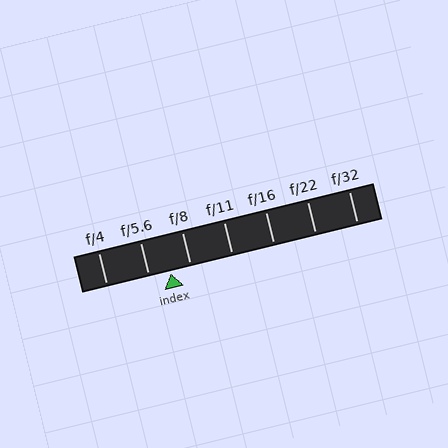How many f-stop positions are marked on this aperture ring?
There are 7 f-stop positions marked.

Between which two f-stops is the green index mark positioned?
The index mark is between f/5.6 and f/8.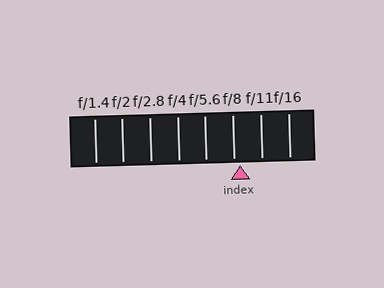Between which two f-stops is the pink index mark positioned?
The index mark is between f/8 and f/11.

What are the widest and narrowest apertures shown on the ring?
The widest aperture shown is f/1.4 and the narrowest is f/16.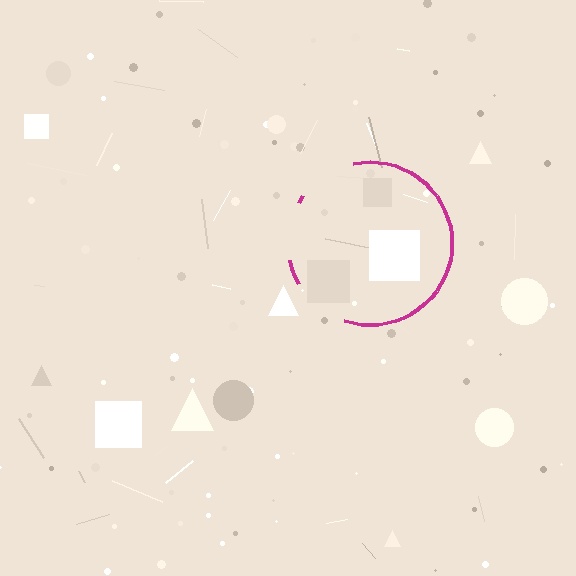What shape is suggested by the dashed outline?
The dashed outline suggests a circle.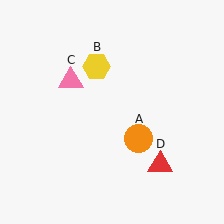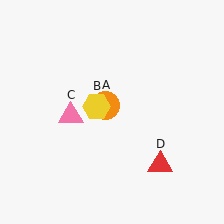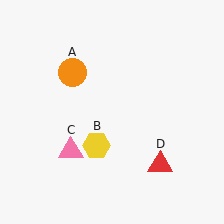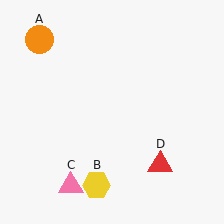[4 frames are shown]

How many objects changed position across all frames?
3 objects changed position: orange circle (object A), yellow hexagon (object B), pink triangle (object C).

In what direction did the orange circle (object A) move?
The orange circle (object A) moved up and to the left.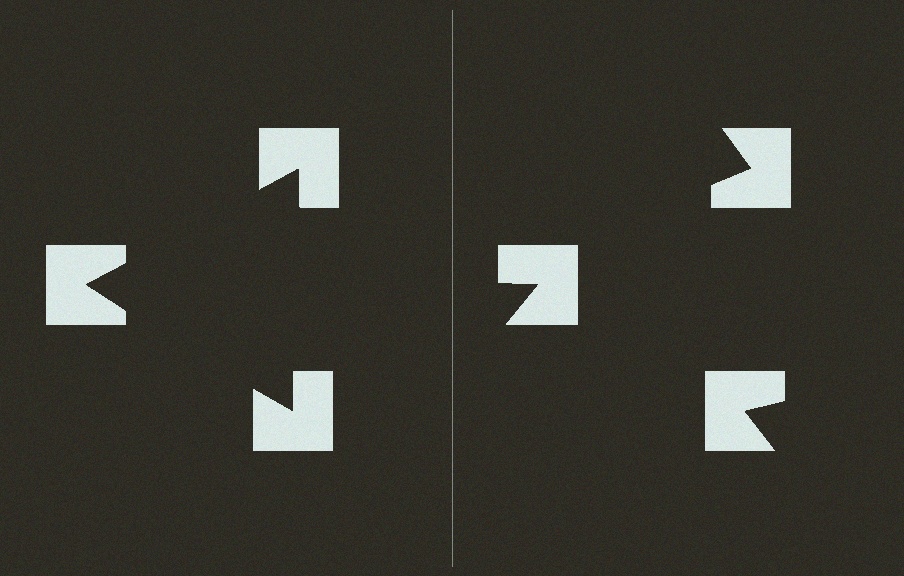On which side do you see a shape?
An illusory triangle appears on the left side. On the right side the wedge cuts are rotated, so no coherent shape forms.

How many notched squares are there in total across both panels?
6 — 3 on each side.